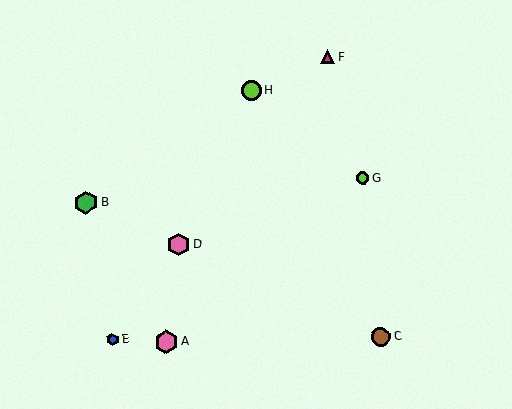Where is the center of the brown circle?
The center of the brown circle is at (381, 337).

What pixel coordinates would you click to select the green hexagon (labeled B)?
Click at (86, 203) to select the green hexagon B.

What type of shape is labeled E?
Shape E is a blue hexagon.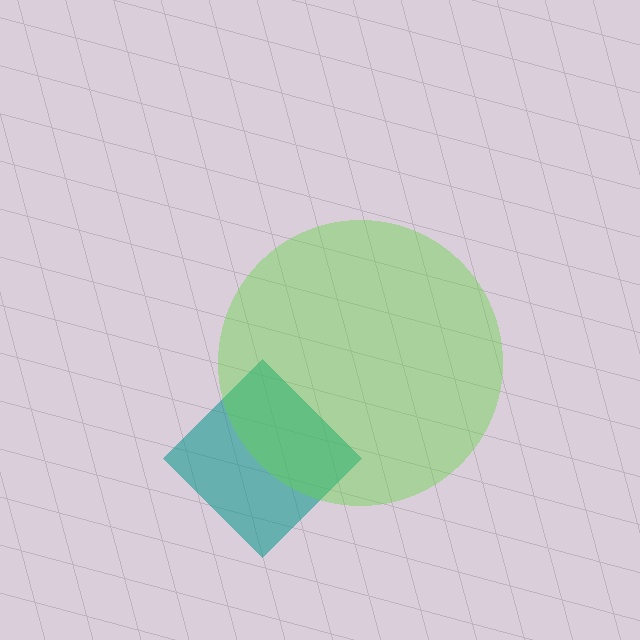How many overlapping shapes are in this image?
There are 2 overlapping shapes in the image.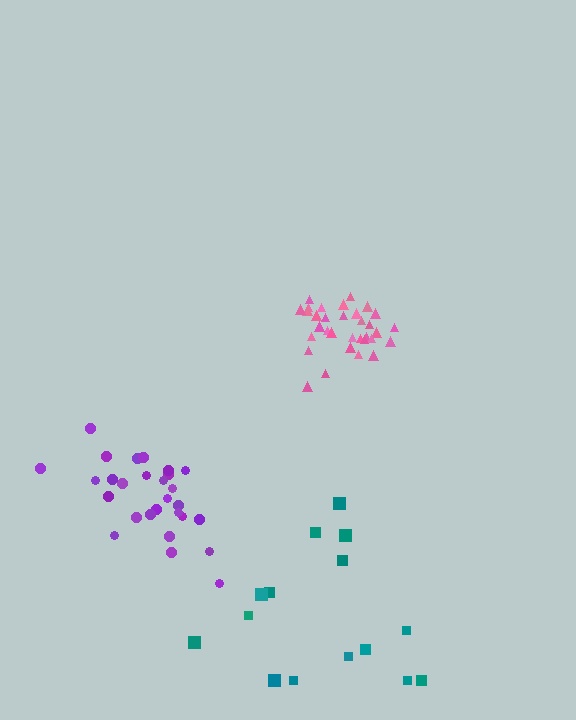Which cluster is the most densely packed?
Pink.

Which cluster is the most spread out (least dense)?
Teal.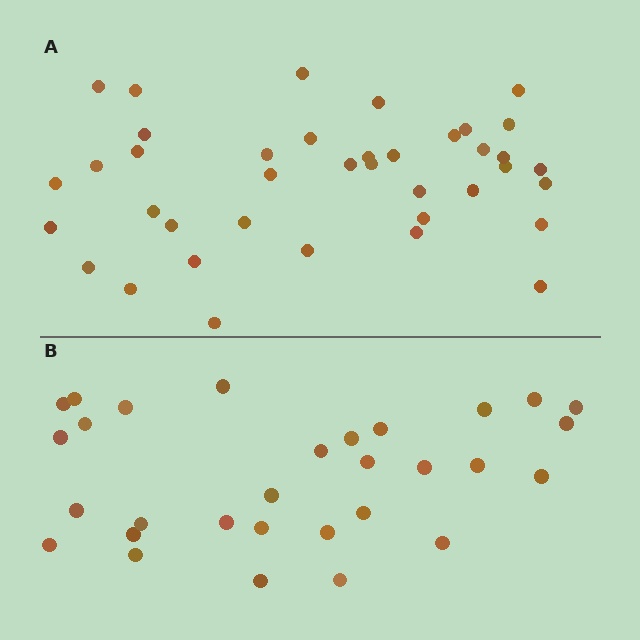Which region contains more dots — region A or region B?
Region A (the top region) has more dots.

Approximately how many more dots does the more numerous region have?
Region A has roughly 8 or so more dots than region B.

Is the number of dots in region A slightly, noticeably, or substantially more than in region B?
Region A has noticeably more, but not dramatically so. The ratio is roughly 1.3 to 1.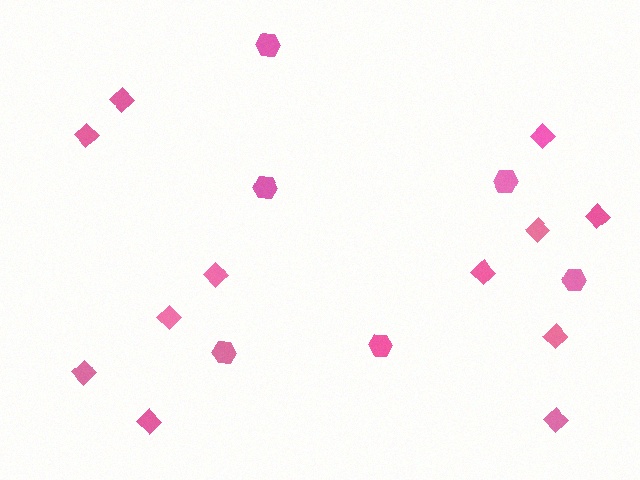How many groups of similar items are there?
There are 2 groups: one group of hexagons (6) and one group of diamonds (12).